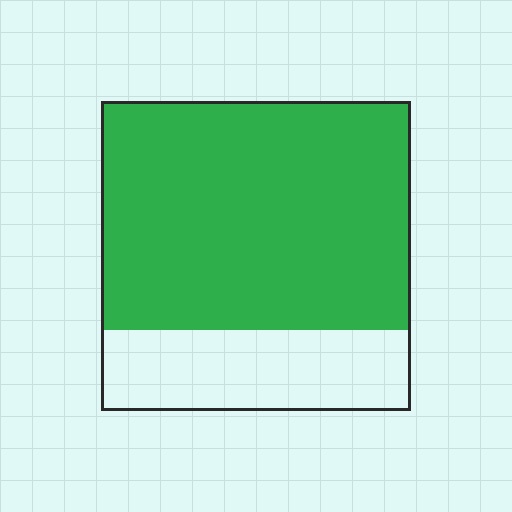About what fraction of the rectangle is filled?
About three quarters (3/4).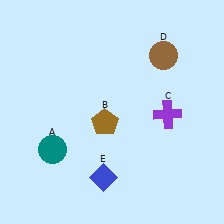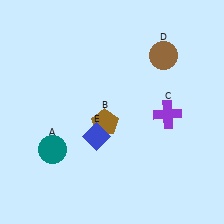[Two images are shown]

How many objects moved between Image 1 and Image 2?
1 object moved between the two images.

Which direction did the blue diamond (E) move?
The blue diamond (E) moved up.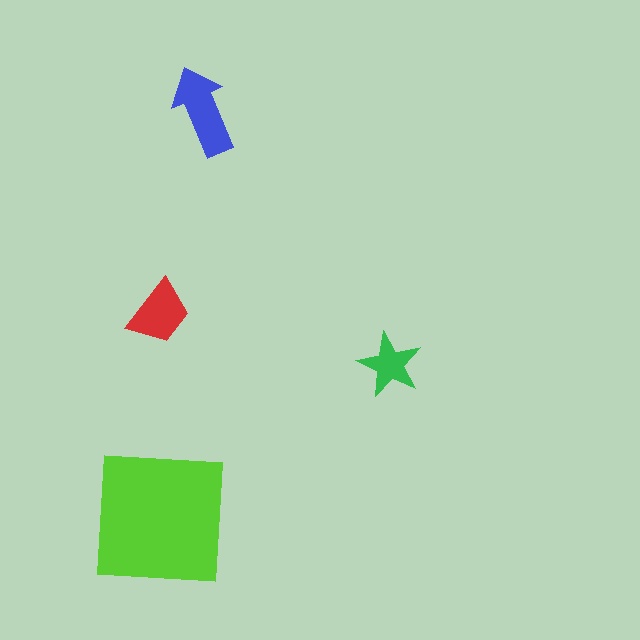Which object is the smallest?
The green star.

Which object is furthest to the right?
The green star is rightmost.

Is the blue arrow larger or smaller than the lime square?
Smaller.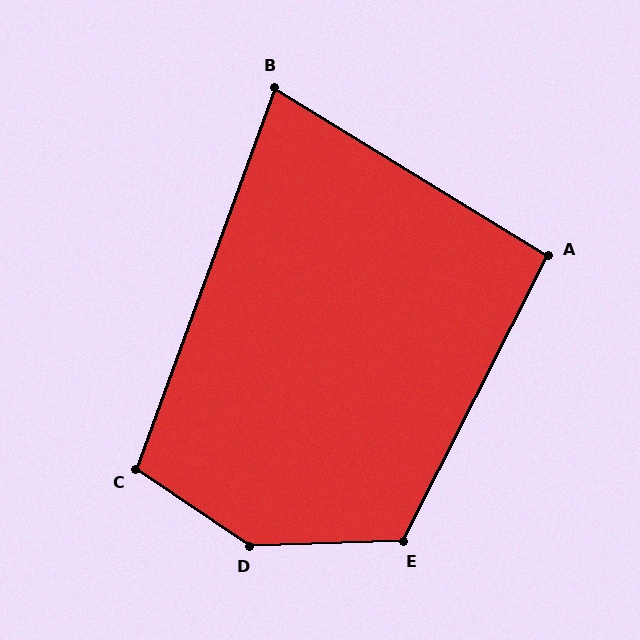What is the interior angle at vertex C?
Approximately 104 degrees (obtuse).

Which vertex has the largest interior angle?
D, at approximately 144 degrees.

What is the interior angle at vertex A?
Approximately 95 degrees (approximately right).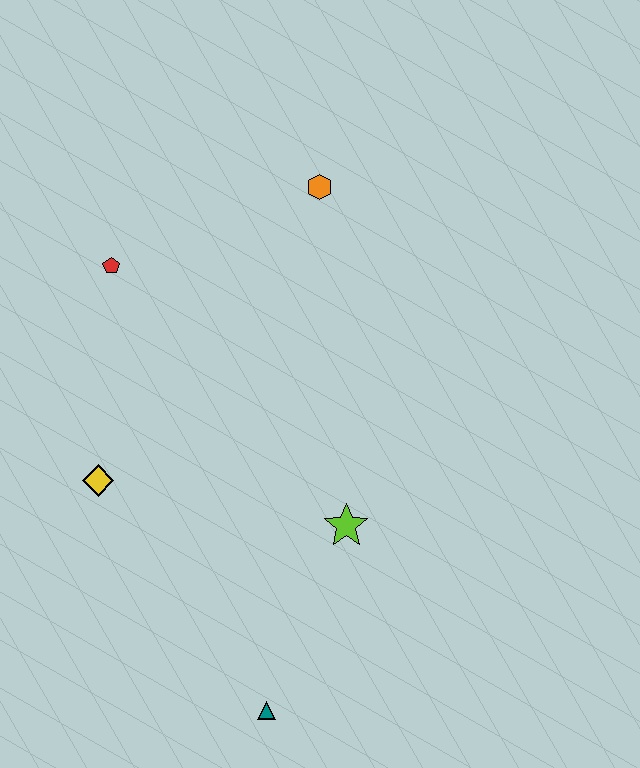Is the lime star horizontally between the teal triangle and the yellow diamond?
No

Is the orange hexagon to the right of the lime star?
No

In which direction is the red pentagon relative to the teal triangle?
The red pentagon is above the teal triangle.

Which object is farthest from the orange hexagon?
The teal triangle is farthest from the orange hexagon.